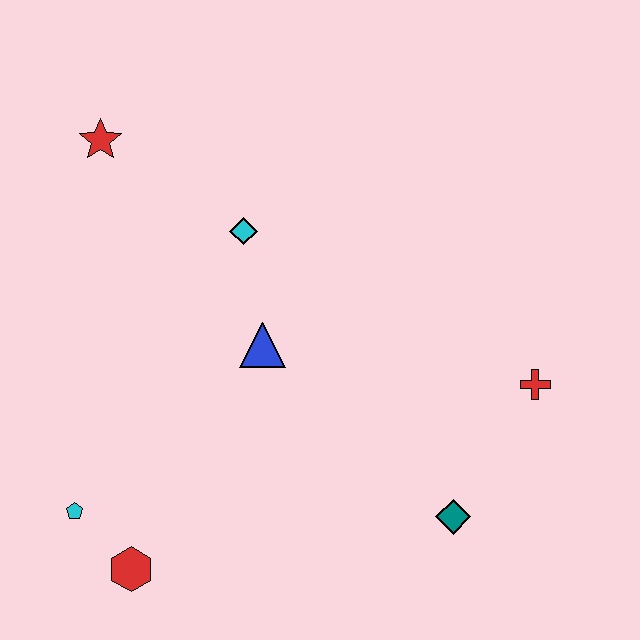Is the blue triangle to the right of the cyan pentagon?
Yes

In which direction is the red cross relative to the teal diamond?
The red cross is above the teal diamond.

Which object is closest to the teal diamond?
The red cross is closest to the teal diamond.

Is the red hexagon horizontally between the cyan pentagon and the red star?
No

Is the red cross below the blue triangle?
Yes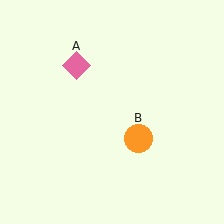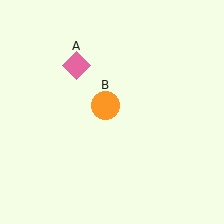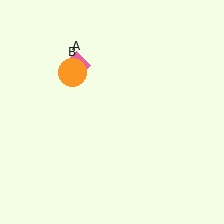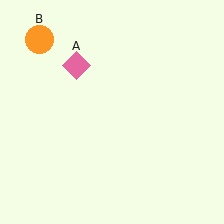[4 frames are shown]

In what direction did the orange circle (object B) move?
The orange circle (object B) moved up and to the left.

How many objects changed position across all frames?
1 object changed position: orange circle (object B).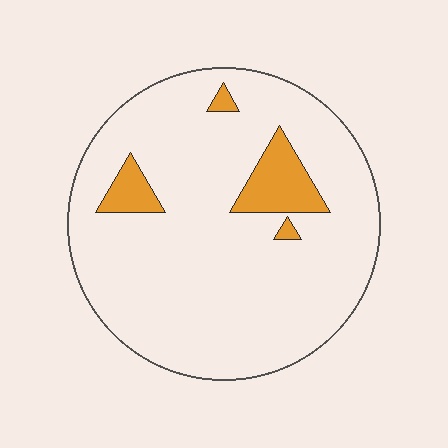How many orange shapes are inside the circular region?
4.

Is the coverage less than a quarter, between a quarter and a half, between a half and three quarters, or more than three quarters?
Less than a quarter.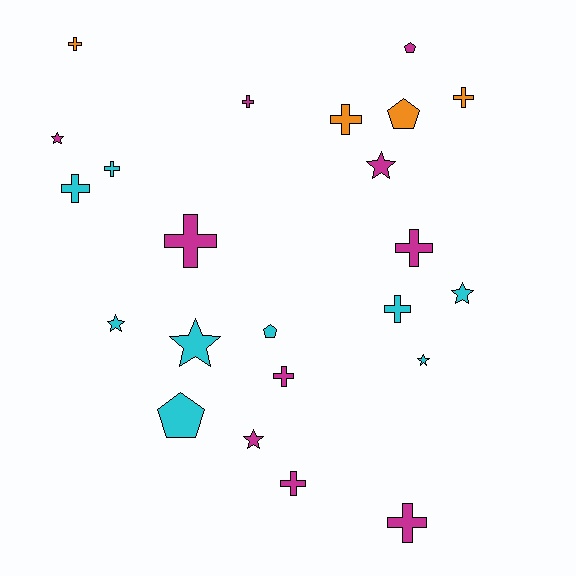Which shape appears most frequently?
Cross, with 12 objects.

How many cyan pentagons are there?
There are 2 cyan pentagons.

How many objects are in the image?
There are 23 objects.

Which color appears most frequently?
Magenta, with 10 objects.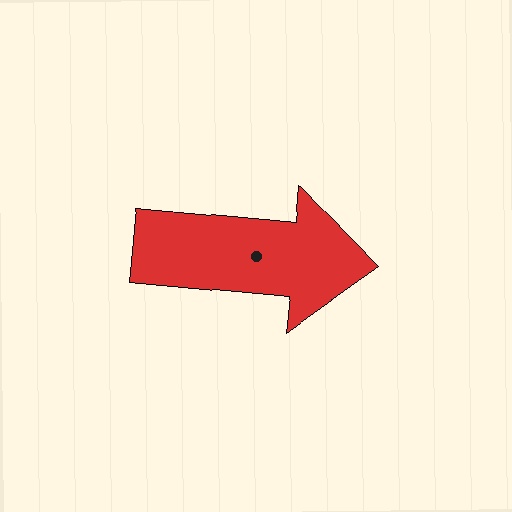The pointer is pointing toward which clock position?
Roughly 3 o'clock.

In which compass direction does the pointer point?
East.